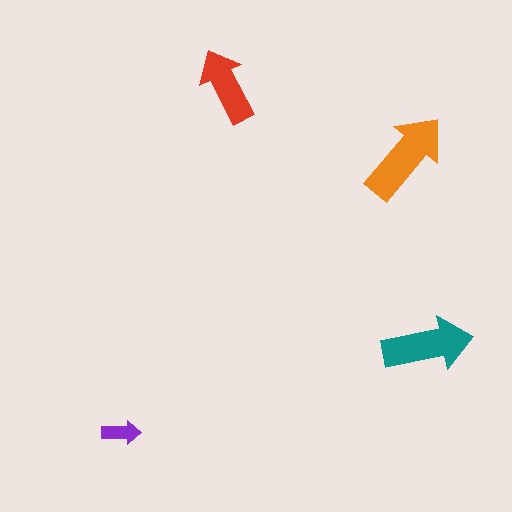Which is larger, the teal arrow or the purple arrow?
The teal one.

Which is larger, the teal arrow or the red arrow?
The teal one.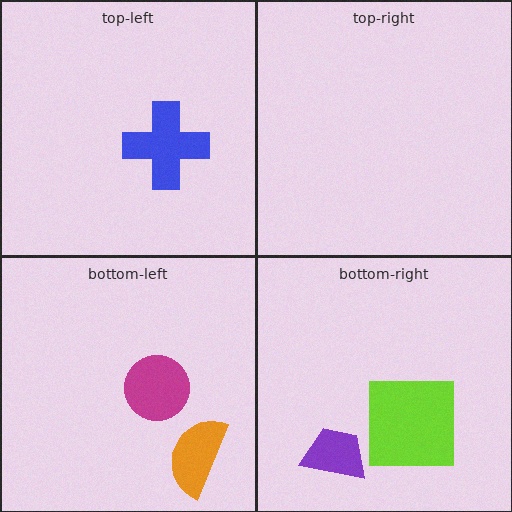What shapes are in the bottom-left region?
The orange semicircle, the magenta circle.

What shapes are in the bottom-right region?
The lime square, the purple trapezoid.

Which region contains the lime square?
The bottom-right region.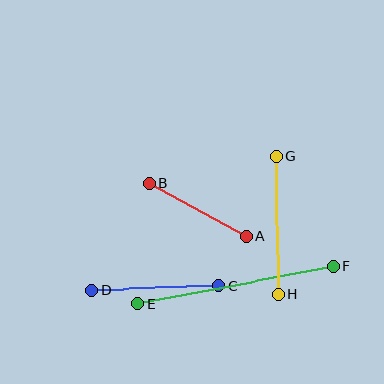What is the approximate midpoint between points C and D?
The midpoint is at approximately (155, 288) pixels.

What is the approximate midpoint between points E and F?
The midpoint is at approximately (235, 285) pixels.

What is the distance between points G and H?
The distance is approximately 138 pixels.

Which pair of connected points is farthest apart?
Points E and F are farthest apart.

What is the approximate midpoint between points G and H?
The midpoint is at approximately (277, 225) pixels.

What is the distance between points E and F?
The distance is approximately 199 pixels.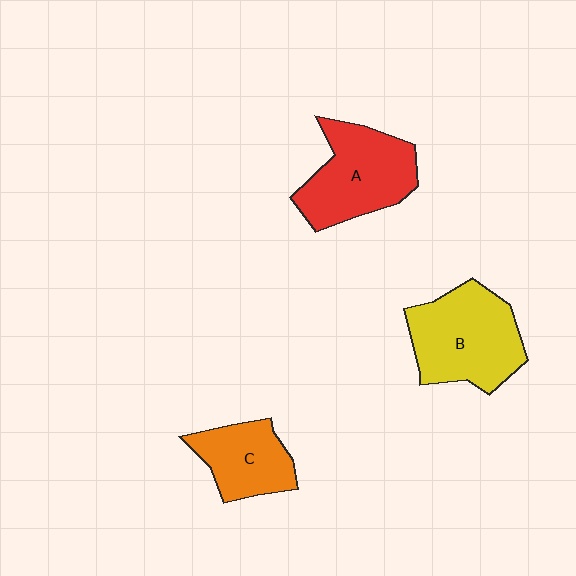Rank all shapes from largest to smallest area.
From largest to smallest: B (yellow), A (red), C (orange).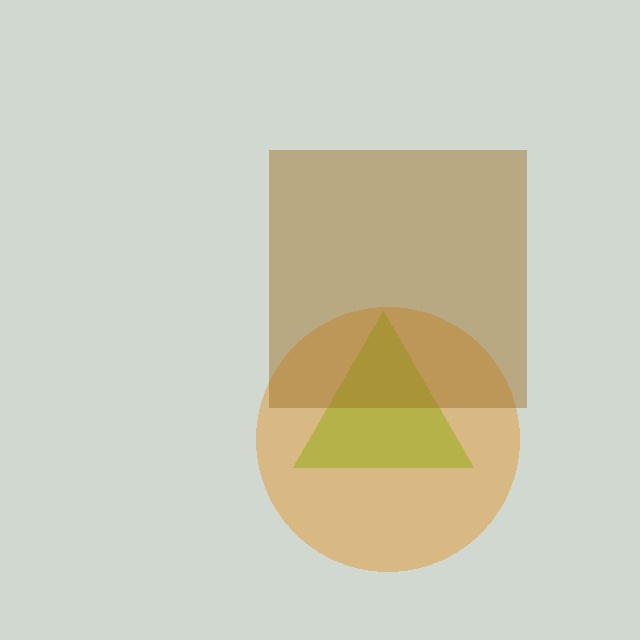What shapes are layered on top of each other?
The layered shapes are: a lime triangle, an orange circle, a brown square.